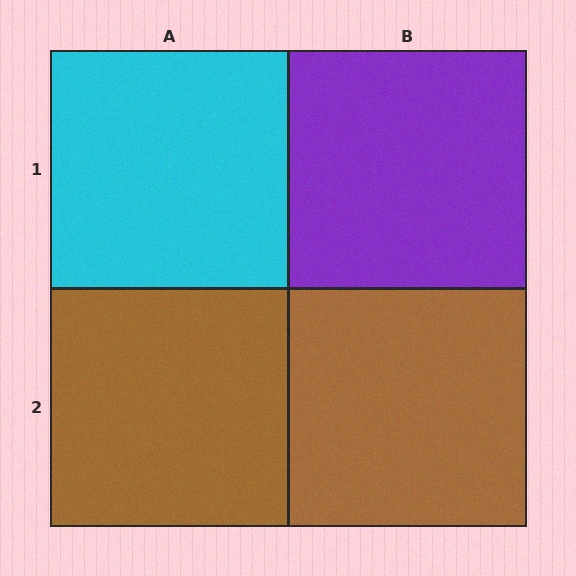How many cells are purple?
1 cell is purple.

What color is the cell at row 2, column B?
Brown.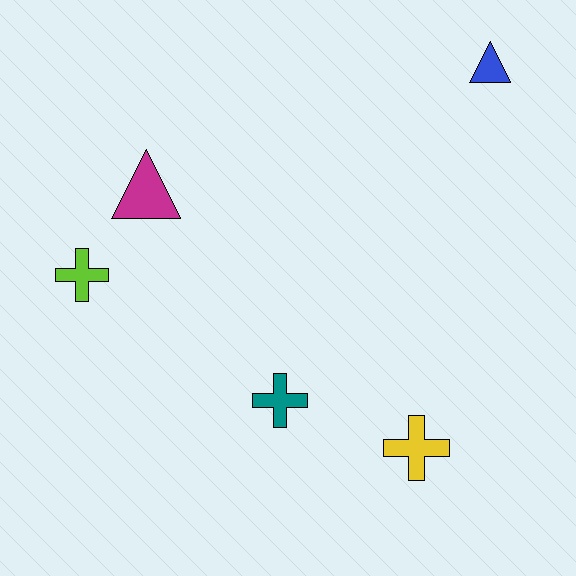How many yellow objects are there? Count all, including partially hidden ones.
There is 1 yellow object.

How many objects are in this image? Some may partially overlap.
There are 5 objects.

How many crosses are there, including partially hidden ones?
There are 3 crosses.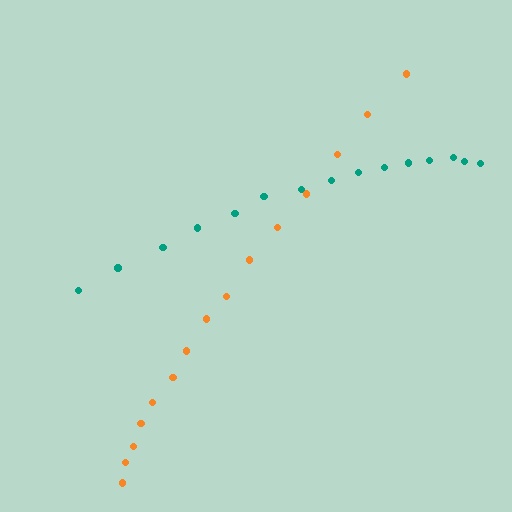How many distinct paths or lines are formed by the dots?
There are 2 distinct paths.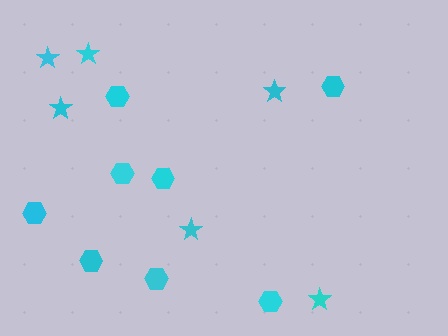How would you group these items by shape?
There are 2 groups: one group of stars (6) and one group of hexagons (8).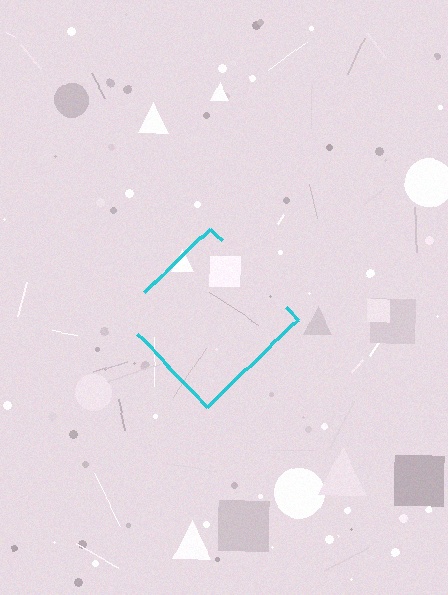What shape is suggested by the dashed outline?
The dashed outline suggests a diamond.